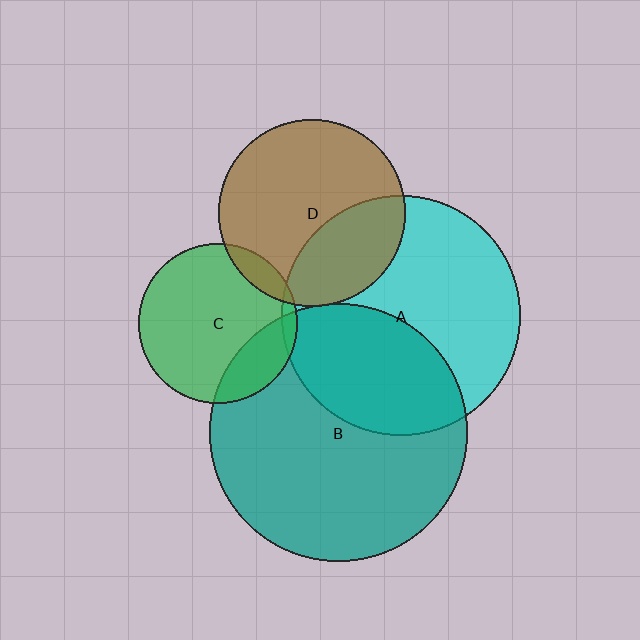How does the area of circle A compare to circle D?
Approximately 1.6 times.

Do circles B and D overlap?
Yes.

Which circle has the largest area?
Circle B (teal).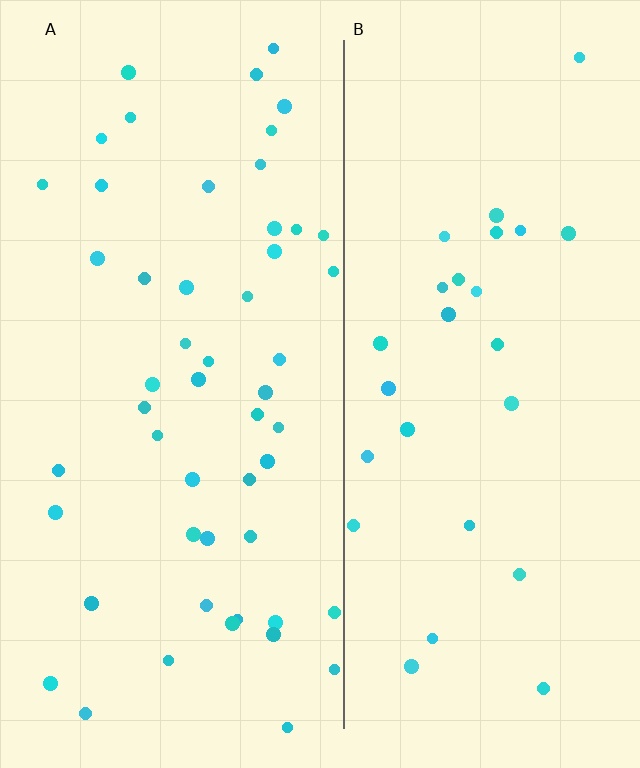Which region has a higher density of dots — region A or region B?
A (the left).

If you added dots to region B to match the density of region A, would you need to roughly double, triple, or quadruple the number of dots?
Approximately double.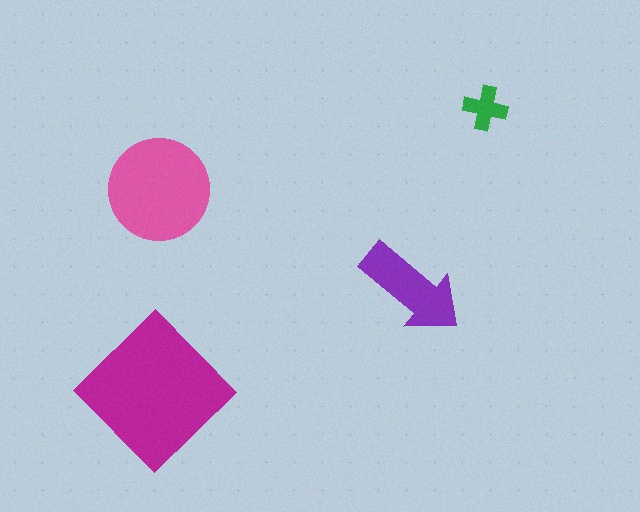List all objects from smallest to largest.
The green cross, the purple arrow, the pink circle, the magenta diamond.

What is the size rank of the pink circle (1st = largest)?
2nd.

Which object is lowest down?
The magenta diamond is bottommost.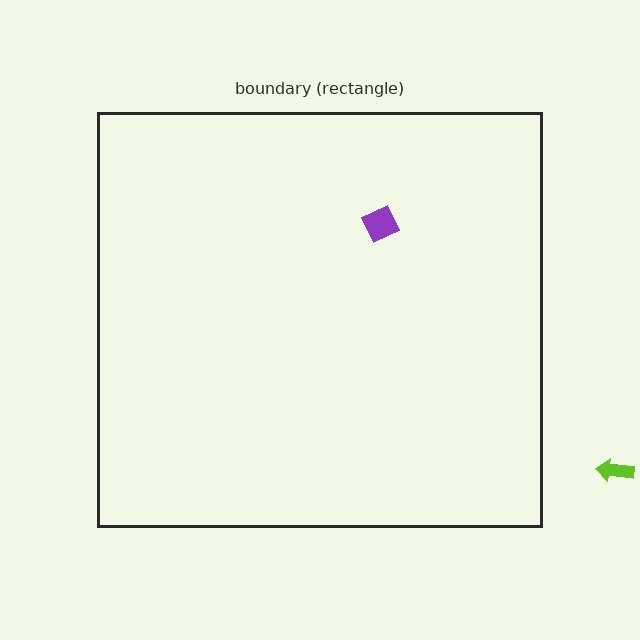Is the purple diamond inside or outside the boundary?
Inside.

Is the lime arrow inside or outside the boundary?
Outside.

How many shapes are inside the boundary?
1 inside, 1 outside.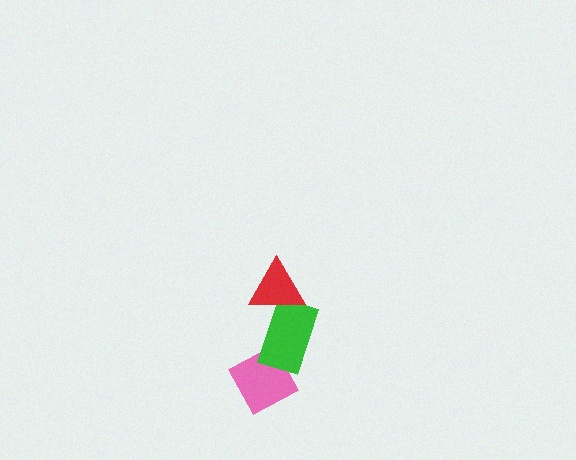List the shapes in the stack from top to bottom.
From top to bottom: the red triangle, the green rectangle, the pink diamond.